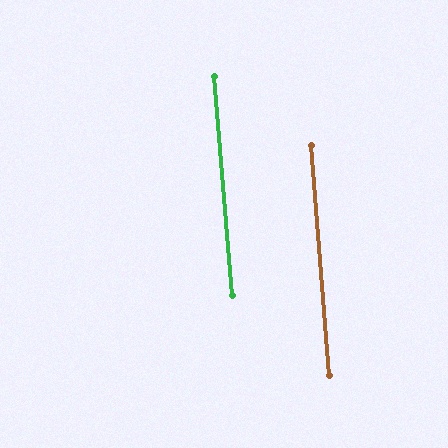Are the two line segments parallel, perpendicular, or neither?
Parallel — their directions differ by only 0.0°.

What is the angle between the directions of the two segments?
Approximately 0 degrees.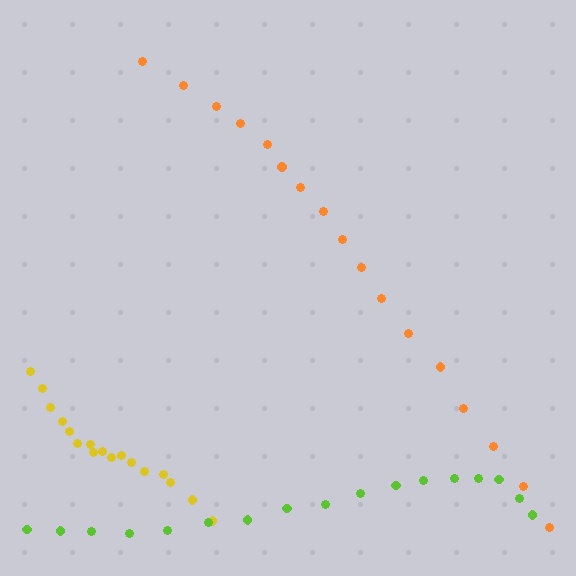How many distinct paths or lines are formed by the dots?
There are 3 distinct paths.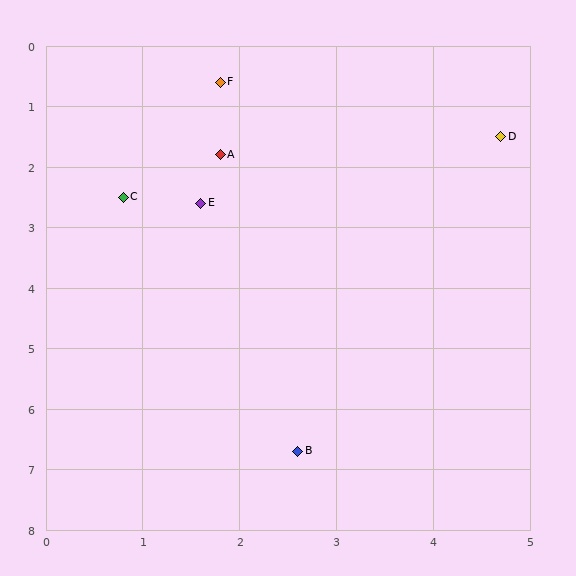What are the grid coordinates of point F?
Point F is at approximately (1.8, 0.6).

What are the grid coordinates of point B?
Point B is at approximately (2.6, 6.7).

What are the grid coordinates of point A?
Point A is at approximately (1.8, 1.8).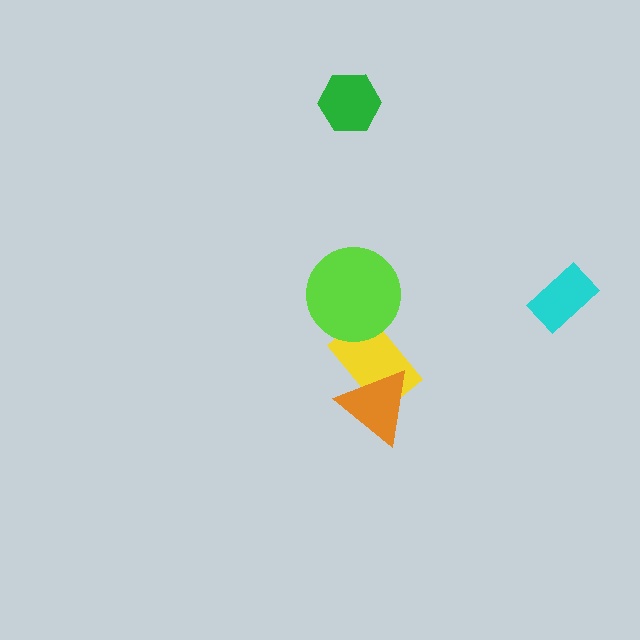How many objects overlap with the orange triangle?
1 object overlaps with the orange triangle.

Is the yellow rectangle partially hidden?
Yes, it is partially covered by another shape.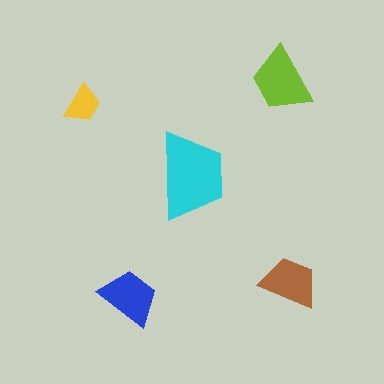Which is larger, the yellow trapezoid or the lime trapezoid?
The lime one.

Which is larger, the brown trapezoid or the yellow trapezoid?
The brown one.